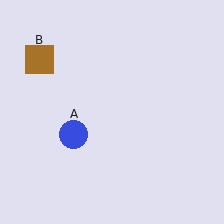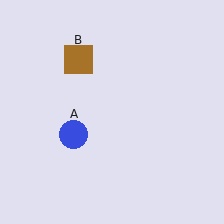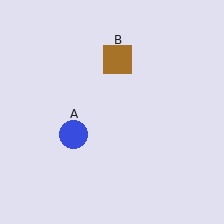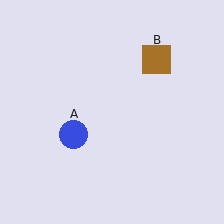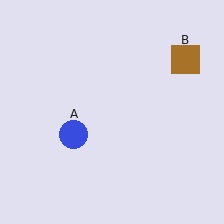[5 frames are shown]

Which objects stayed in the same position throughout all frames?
Blue circle (object A) remained stationary.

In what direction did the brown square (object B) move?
The brown square (object B) moved right.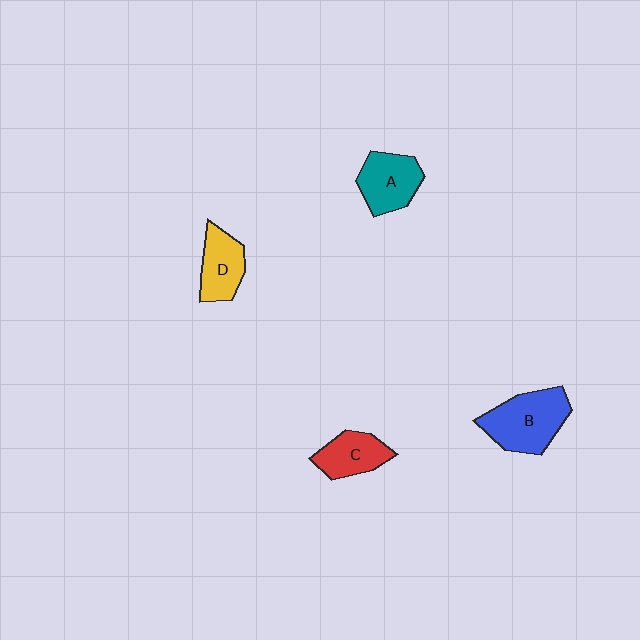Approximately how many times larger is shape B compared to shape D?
Approximately 1.5 times.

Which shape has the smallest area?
Shape C (red).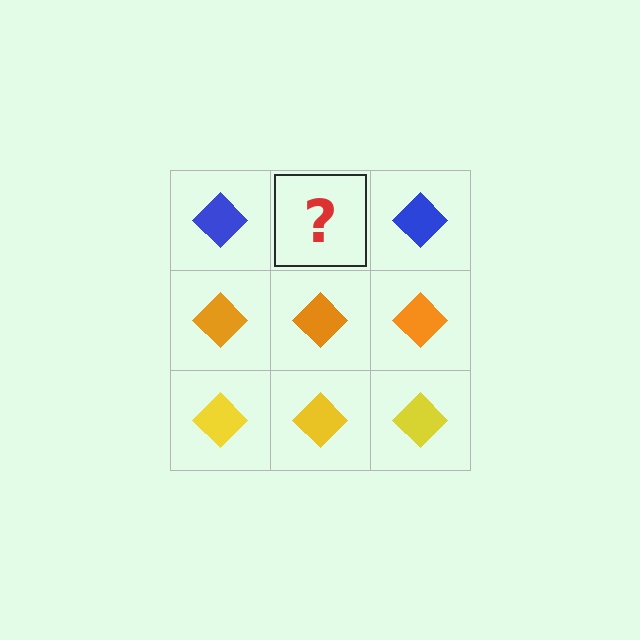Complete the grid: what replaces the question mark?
The question mark should be replaced with a blue diamond.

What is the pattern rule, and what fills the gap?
The rule is that each row has a consistent color. The gap should be filled with a blue diamond.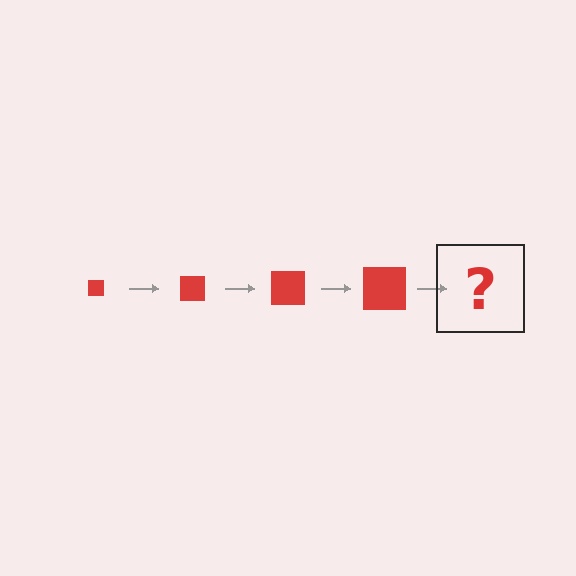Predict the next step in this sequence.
The next step is a red square, larger than the previous one.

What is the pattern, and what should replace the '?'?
The pattern is that the square gets progressively larger each step. The '?' should be a red square, larger than the previous one.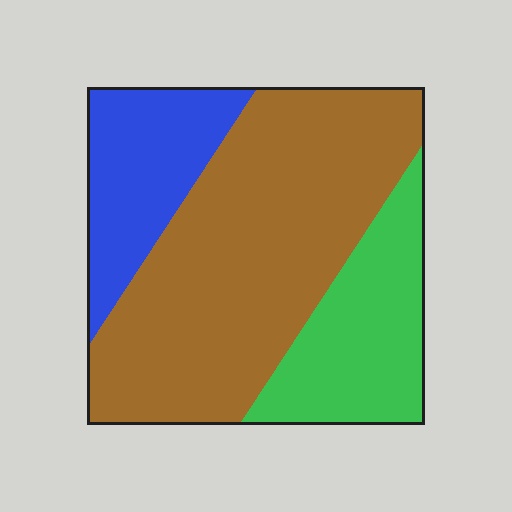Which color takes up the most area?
Brown, at roughly 55%.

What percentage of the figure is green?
Green takes up about one quarter (1/4) of the figure.